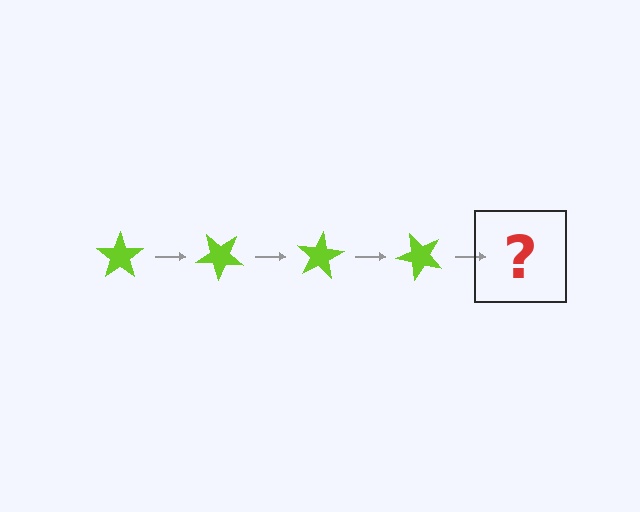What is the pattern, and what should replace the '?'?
The pattern is that the star rotates 40 degrees each step. The '?' should be a lime star rotated 160 degrees.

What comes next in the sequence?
The next element should be a lime star rotated 160 degrees.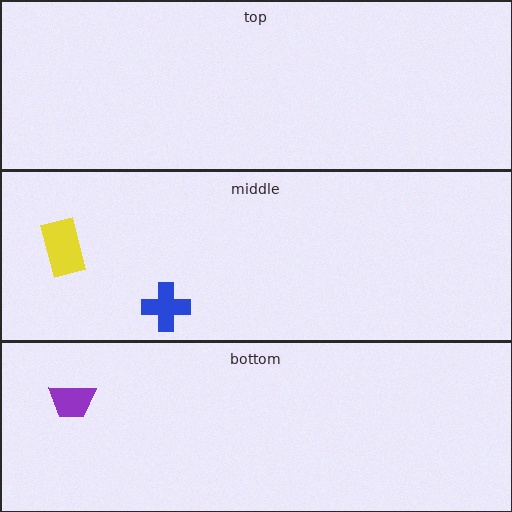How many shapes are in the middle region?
2.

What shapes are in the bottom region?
The purple trapezoid.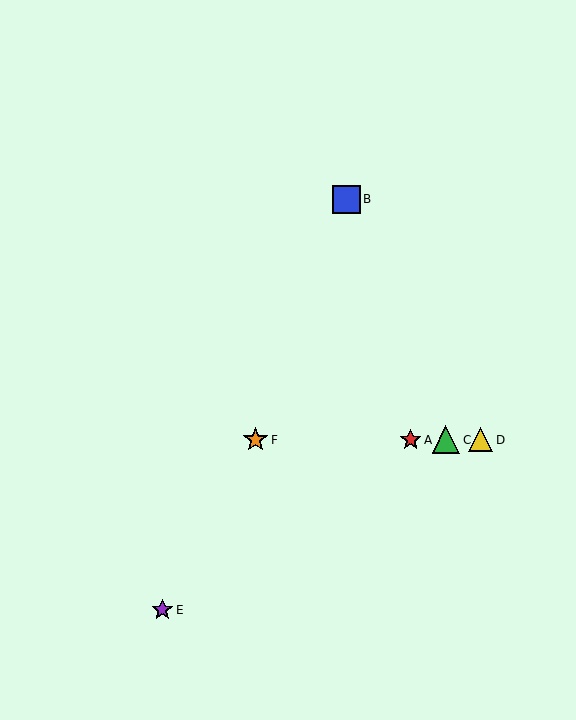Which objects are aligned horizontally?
Objects A, C, D, F are aligned horizontally.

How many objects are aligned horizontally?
4 objects (A, C, D, F) are aligned horizontally.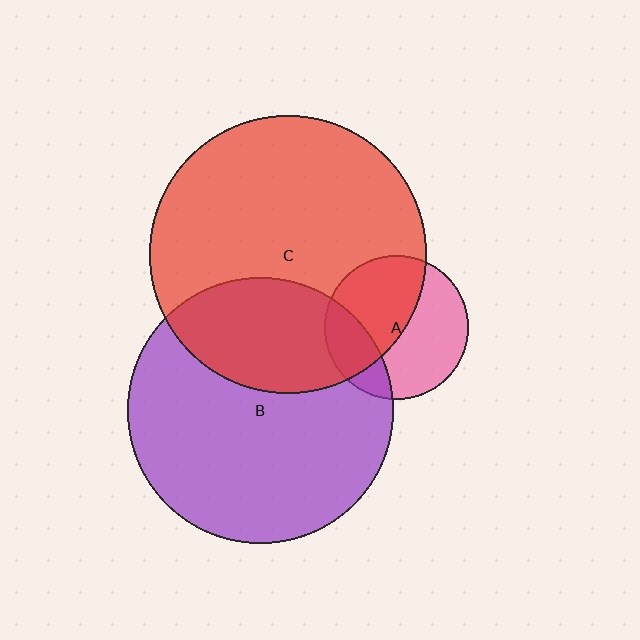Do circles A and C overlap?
Yes.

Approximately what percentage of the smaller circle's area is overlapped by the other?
Approximately 50%.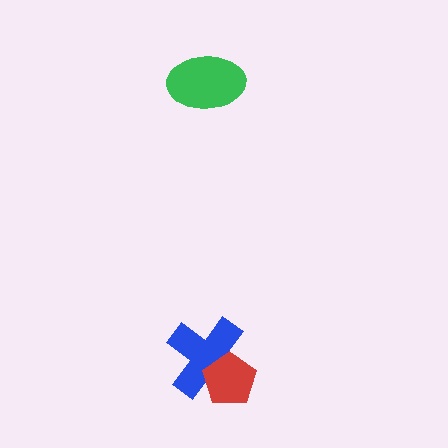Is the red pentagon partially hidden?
No, no other shape covers it.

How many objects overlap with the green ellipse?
0 objects overlap with the green ellipse.